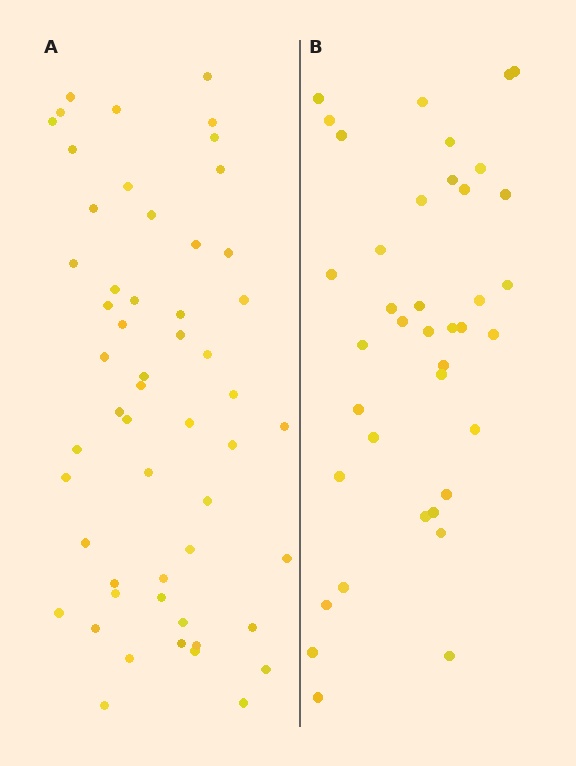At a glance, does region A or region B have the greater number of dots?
Region A (the left region) has more dots.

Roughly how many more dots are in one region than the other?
Region A has approximately 15 more dots than region B.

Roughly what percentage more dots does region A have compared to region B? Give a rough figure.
About 40% more.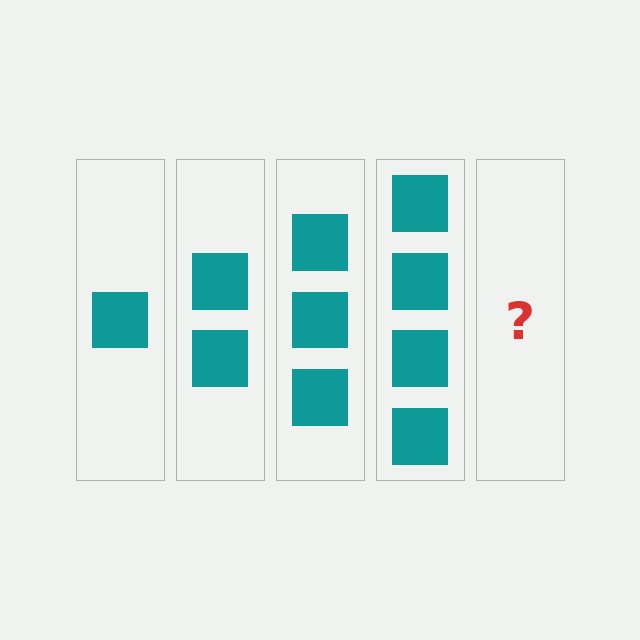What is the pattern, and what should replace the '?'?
The pattern is that each step adds one more square. The '?' should be 5 squares.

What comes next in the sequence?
The next element should be 5 squares.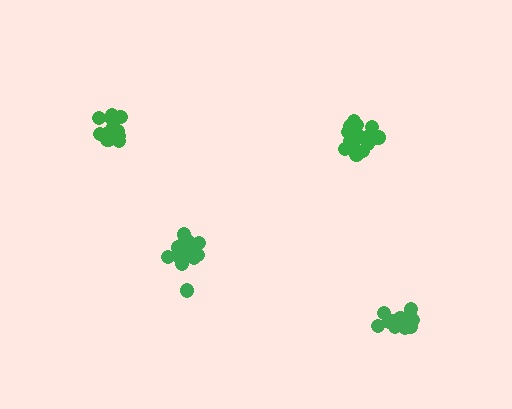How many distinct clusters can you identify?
There are 4 distinct clusters.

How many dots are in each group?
Group 1: 19 dots, Group 2: 14 dots, Group 3: 15 dots, Group 4: 18 dots (66 total).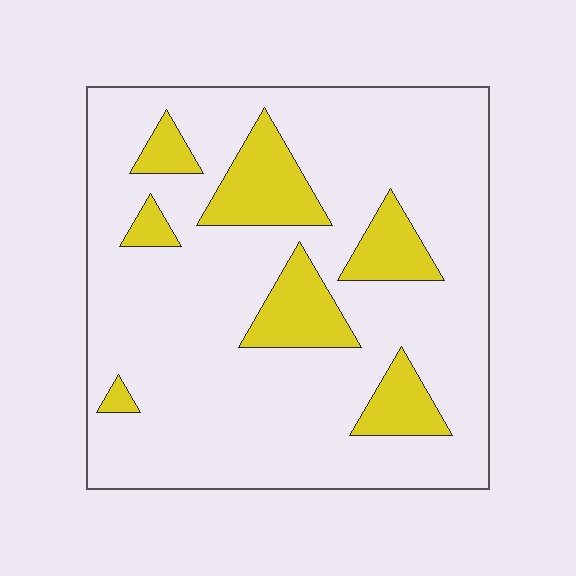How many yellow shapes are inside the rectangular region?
7.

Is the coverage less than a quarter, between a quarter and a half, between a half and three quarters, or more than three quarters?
Less than a quarter.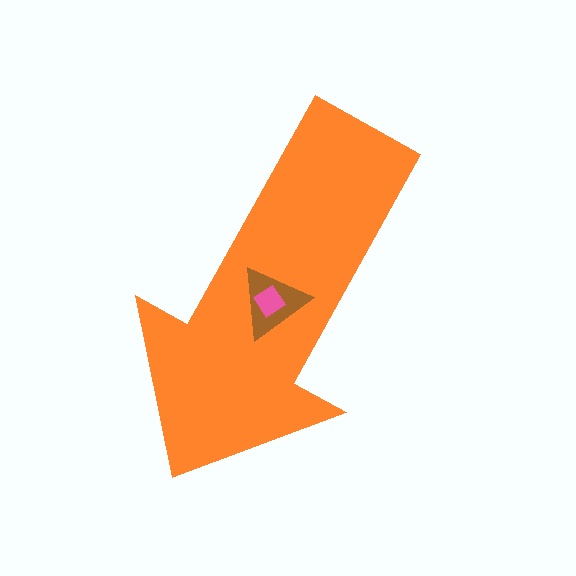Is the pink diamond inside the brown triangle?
Yes.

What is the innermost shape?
The pink diamond.